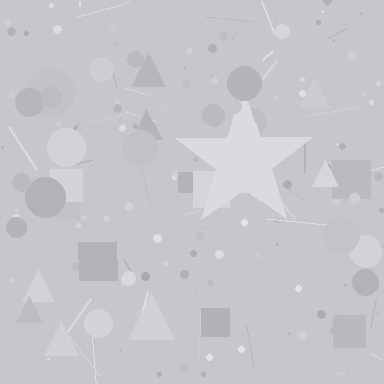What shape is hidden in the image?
A star is hidden in the image.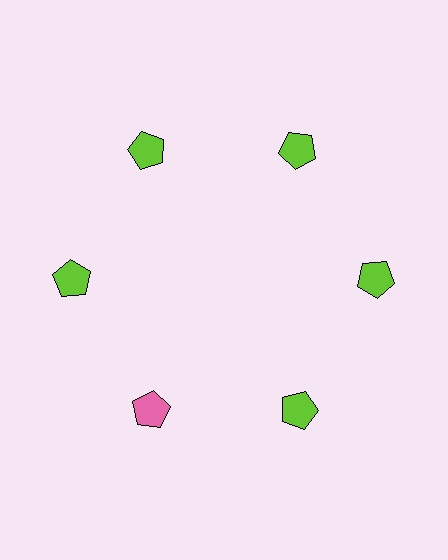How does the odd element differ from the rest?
It has a different color: pink instead of lime.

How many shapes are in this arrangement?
There are 6 shapes arranged in a ring pattern.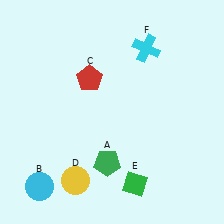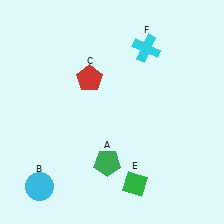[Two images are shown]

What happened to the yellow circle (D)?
The yellow circle (D) was removed in Image 2. It was in the bottom-left area of Image 1.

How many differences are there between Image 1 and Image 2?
There is 1 difference between the two images.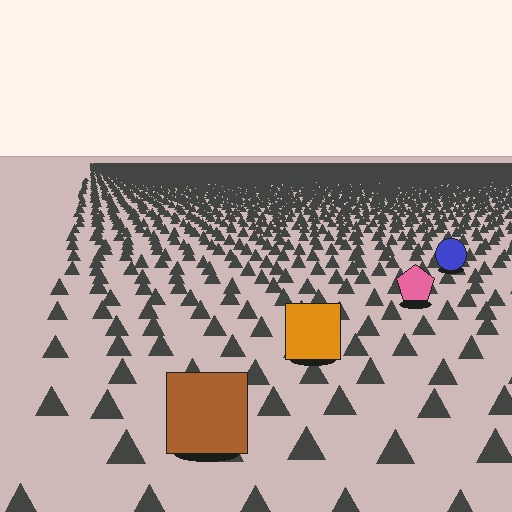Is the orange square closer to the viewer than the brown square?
No. The brown square is closer — you can tell from the texture gradient: the ground texture is coarser near it.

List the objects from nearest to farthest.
From nearest to farthest: the brown square, the orange square, the pink pentagon, the blue circle.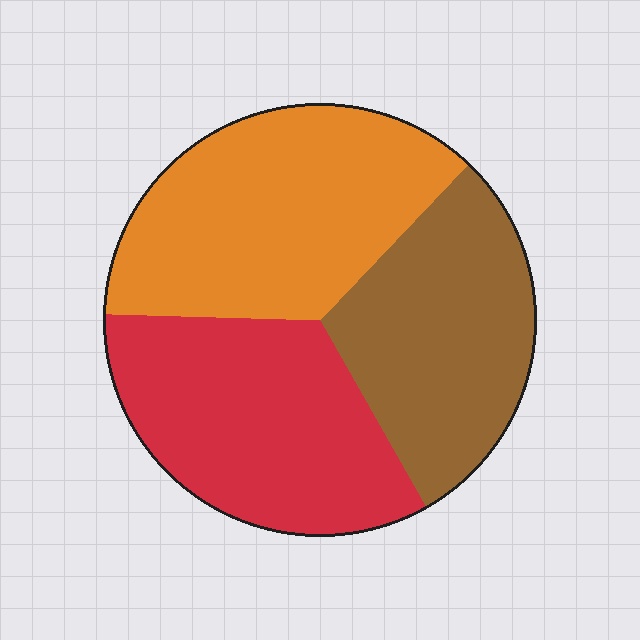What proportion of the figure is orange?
Orange covers about 35% of the figure.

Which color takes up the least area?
Brown, at roughly 30%.